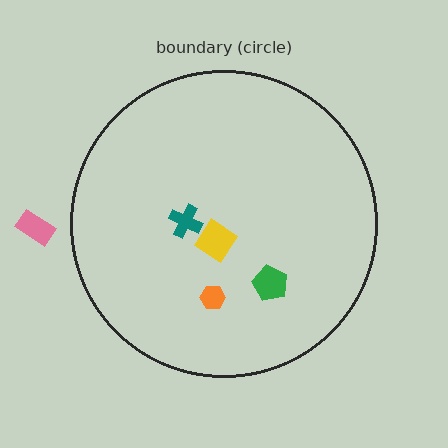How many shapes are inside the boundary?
4 inside, 1 outside.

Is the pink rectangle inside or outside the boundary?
Outside.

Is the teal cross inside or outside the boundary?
Inside.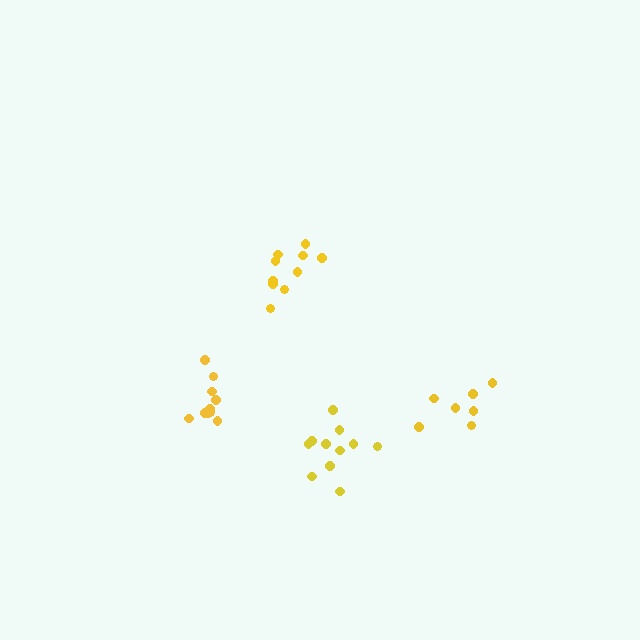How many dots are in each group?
Group 1: 10 dots, Group 2: 10 dots, Group 3: 7 dots, Group 4: 11 dots (38 total).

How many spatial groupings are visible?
There are 4 spatial groupings.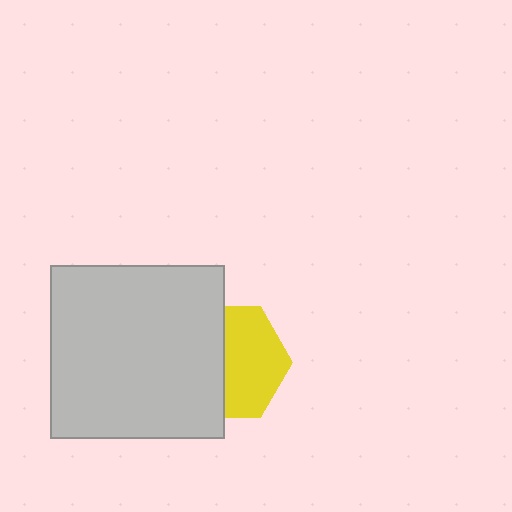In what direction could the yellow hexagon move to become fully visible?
The yellow hexagon could move right. That would shift it out from behind the light gray square entirely.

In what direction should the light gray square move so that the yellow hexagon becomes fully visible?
The light gray square should move left. That is the shortest direction to clear the overlap and leave the yellow hexagon fully visible.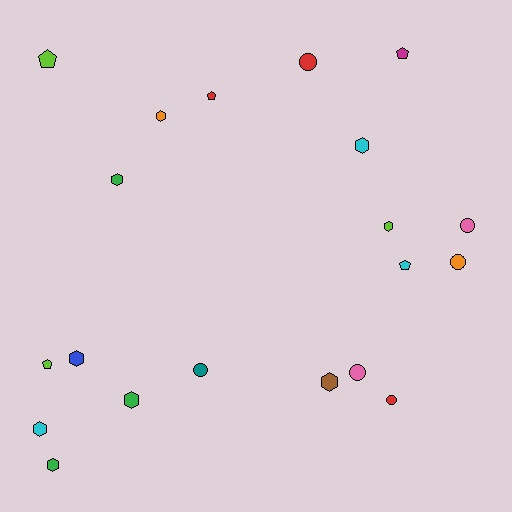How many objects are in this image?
There are 20 objects.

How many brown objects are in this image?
There is 1 brown object.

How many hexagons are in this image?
There are 9 hexagons.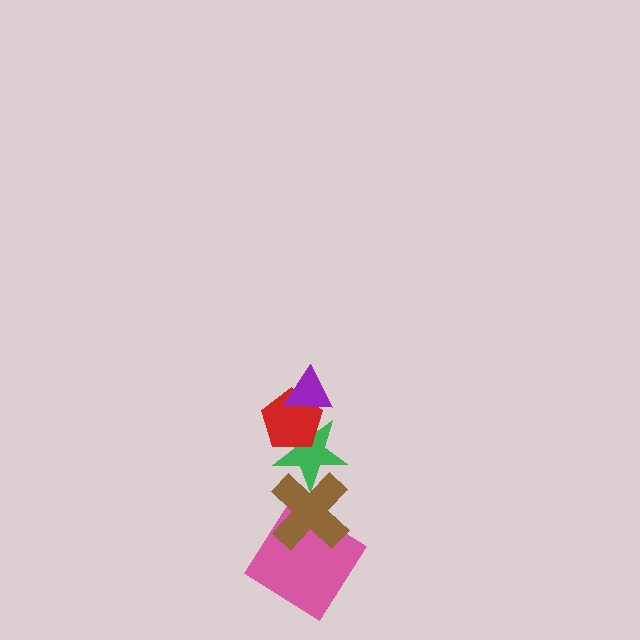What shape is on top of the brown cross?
The green star is on top of the brown cross.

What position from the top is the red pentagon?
The red pentagon is 2nd from the top.